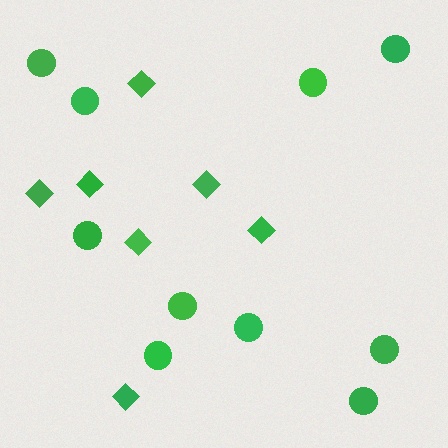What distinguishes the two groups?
There are 2 groups: one group of circles (10) and one group of diamonds (7).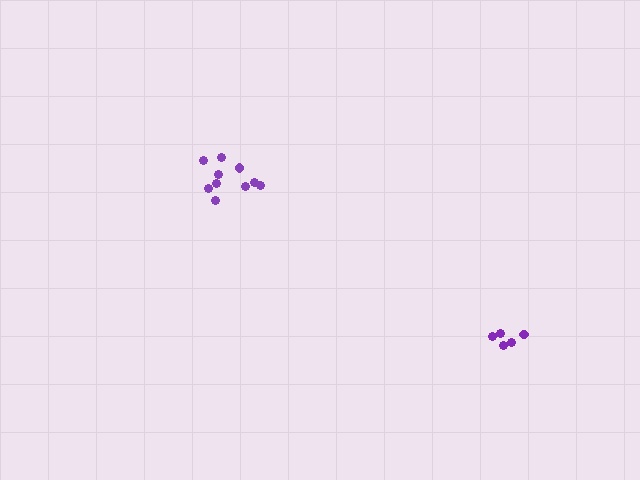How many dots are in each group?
Group 1: 5 dots, Group 2: 10 dots (15 total).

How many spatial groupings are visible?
There are 2 spatial groupings.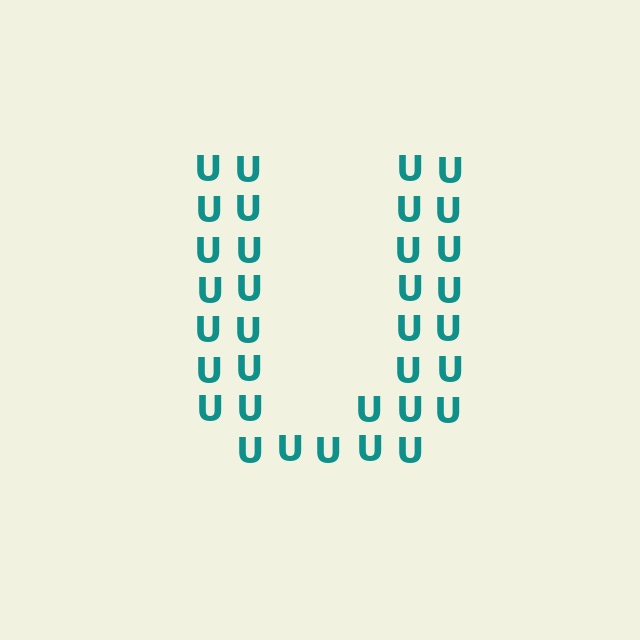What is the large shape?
The large shape is the letter U.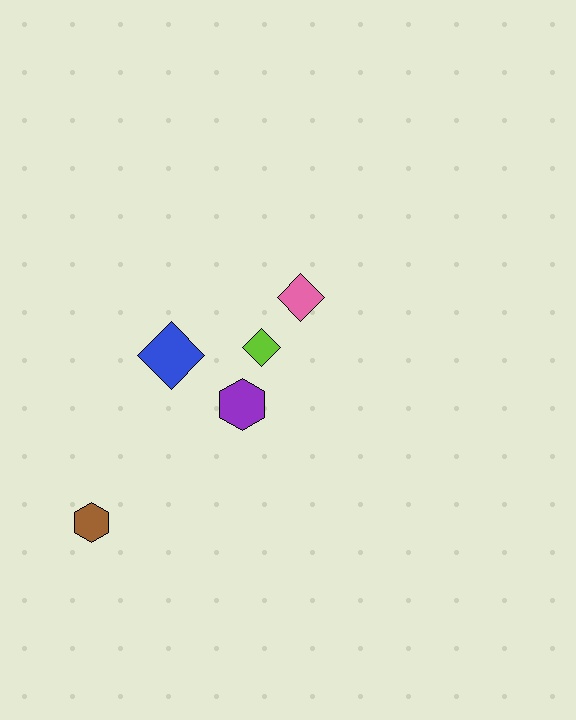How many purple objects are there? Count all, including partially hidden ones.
There is 1 purple object.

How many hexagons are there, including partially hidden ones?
There are 2 hexagons.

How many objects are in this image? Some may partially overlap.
There are 5 objects.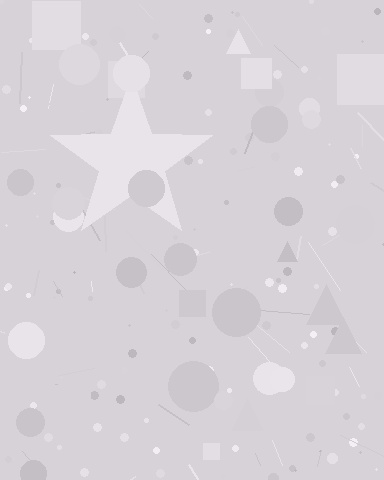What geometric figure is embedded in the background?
A star is embedded in the background.